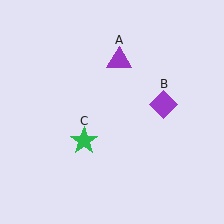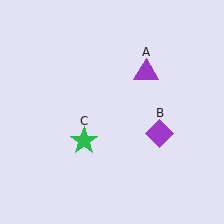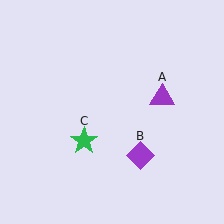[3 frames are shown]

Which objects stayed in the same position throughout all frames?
Green star (object C) remained stationary.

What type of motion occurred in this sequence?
The purple triangle (object A), purple diamond (object B) rotated clockwise around the center of the scene.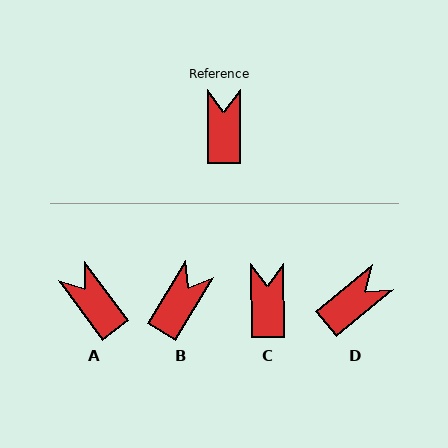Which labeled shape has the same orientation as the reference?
C.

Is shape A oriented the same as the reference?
No, it is off by about 36 degrees.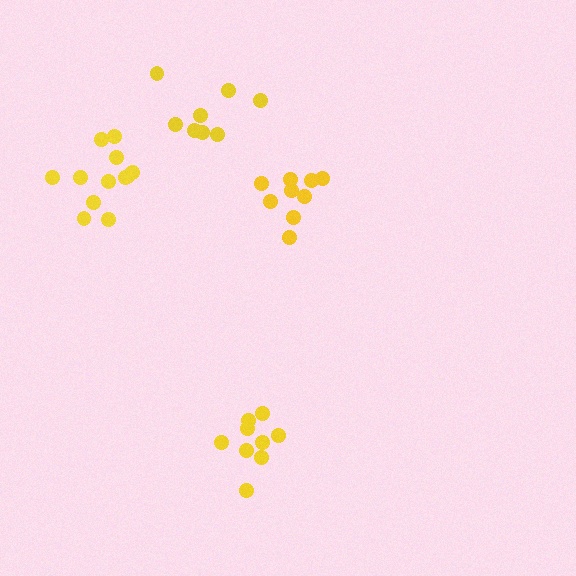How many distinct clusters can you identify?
There are 4 distinct clusters.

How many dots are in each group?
Group 1: 9 dots, Group 2: 9 dots, Group 3: 12 dots, Group 4: 8 dots (38 total).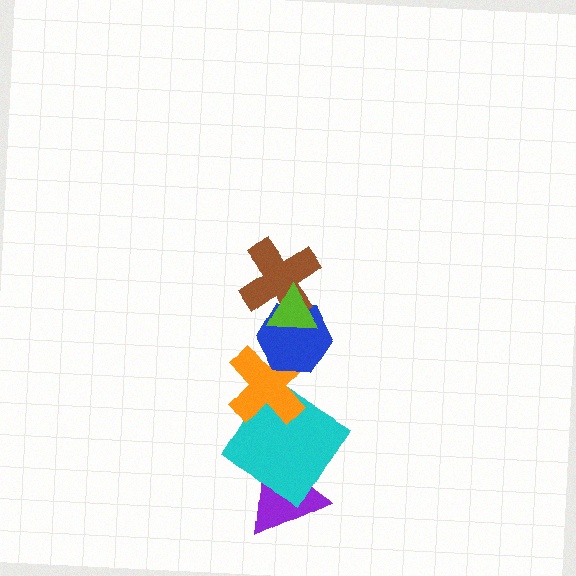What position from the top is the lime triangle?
The lime triangle is 1st from the top.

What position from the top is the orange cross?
The orange cross is 4th from the top.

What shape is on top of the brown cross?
The lime triangle is on top of the brown cross.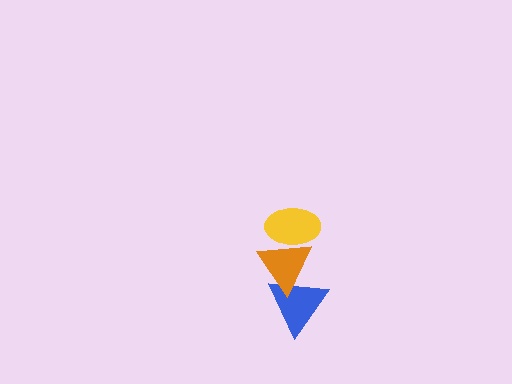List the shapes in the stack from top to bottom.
From top to bottom: the yellow ellipse, the orange triangle, the blue triangle.